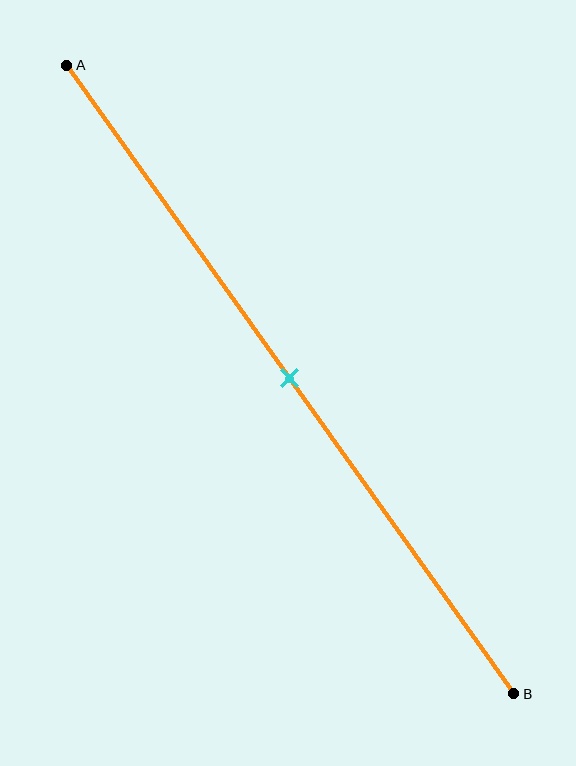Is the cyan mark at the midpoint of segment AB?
Yes, the mark is approximately at the midpoint.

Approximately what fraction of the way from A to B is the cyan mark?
The cyan mark is approximately 50% of the way from A to B.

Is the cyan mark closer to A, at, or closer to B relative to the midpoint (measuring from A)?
The cyan mark is approximately at the midpoint of segment AB.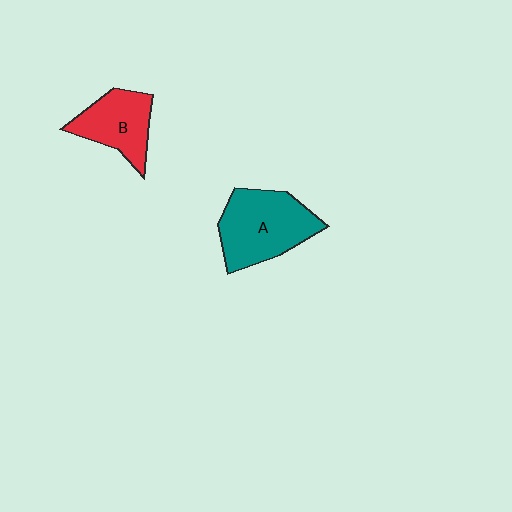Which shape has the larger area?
Shape A (teal).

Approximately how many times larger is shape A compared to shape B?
Approximately 1.4 times.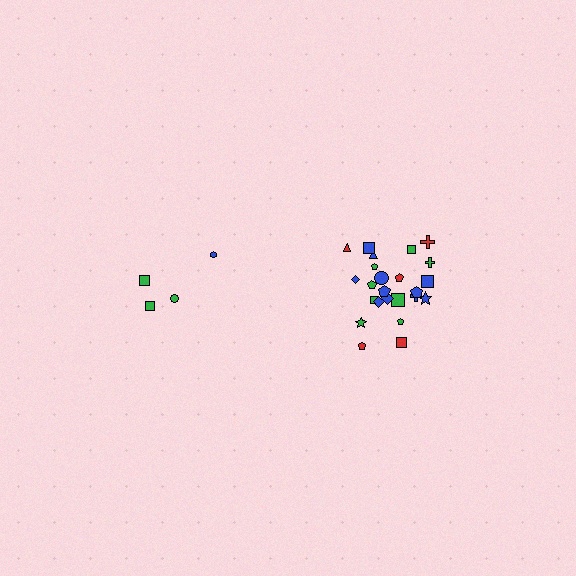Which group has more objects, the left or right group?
The right group.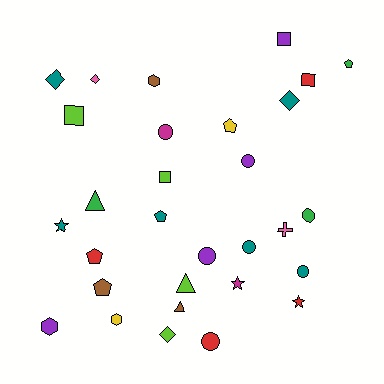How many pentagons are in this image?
There are 5 pentagons.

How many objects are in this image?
There are 30 objects.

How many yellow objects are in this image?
There are 2 yellow objects.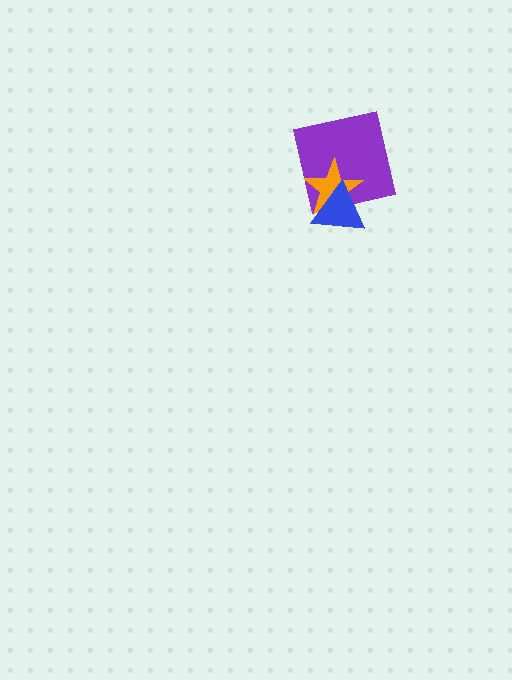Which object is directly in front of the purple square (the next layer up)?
The orange star is directly in front of the purple square.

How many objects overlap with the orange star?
2 objects overlap with the orange star.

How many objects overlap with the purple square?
2 objects overlap with the purple square.